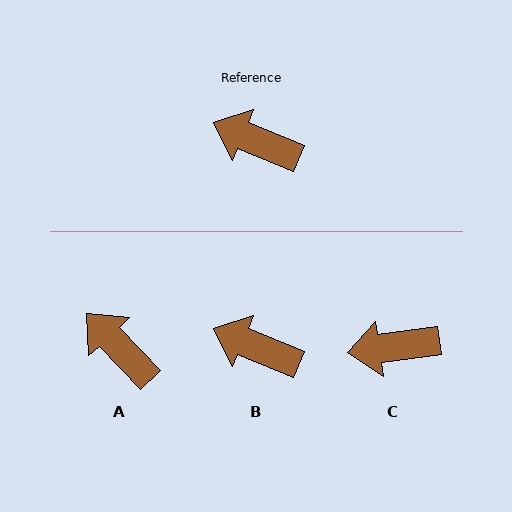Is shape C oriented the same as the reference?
No, it is off by about 30 degrees.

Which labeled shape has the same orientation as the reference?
B.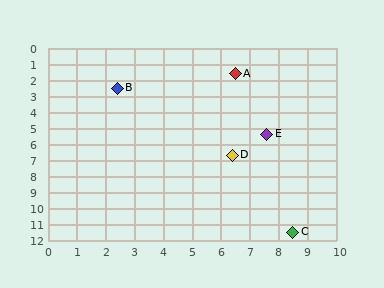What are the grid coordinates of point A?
Point A is at approximately (6.5, 1.6).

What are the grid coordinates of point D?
Point D is at approximately (6.4, 6.7).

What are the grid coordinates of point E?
Point E is at approximately (7.6, 5.4).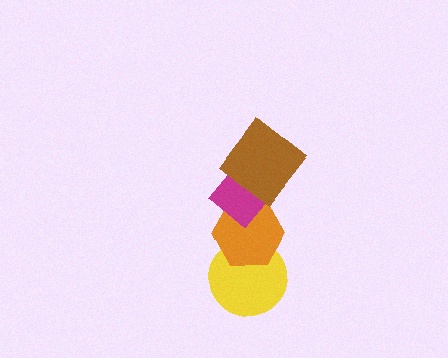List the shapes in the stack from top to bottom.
From top to bottom: the brown diamond, the magenta diamond, the orange hexagon, the yellow circle.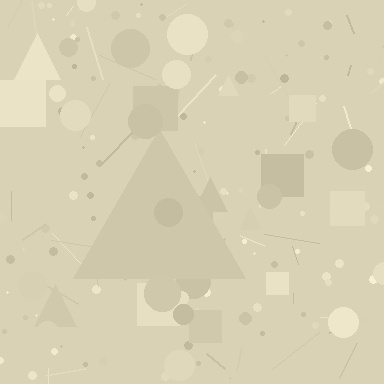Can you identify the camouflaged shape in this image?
The camouflaged shape is a triangle.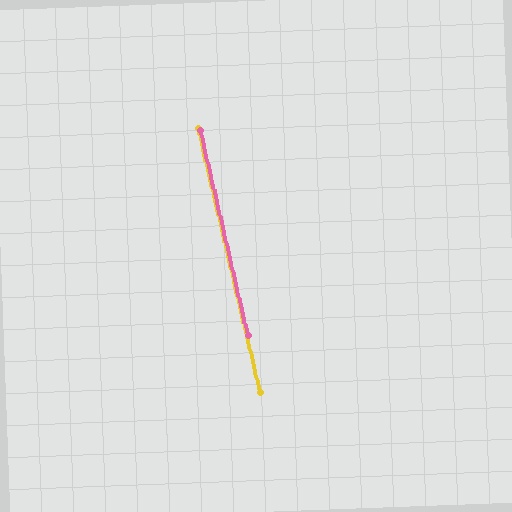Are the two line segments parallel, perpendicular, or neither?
Parallel — their directions differ by only 0.2°.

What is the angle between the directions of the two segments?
Approximately 0 degrees.